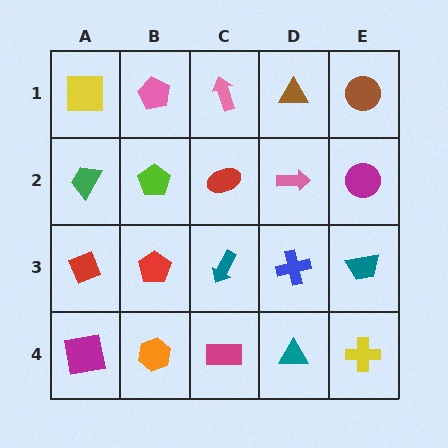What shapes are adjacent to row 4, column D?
A blue cross (row 3, column D), a magenta rectangle (row 4, column C), a yellow cross (row 4, column E).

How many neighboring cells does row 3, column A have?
3.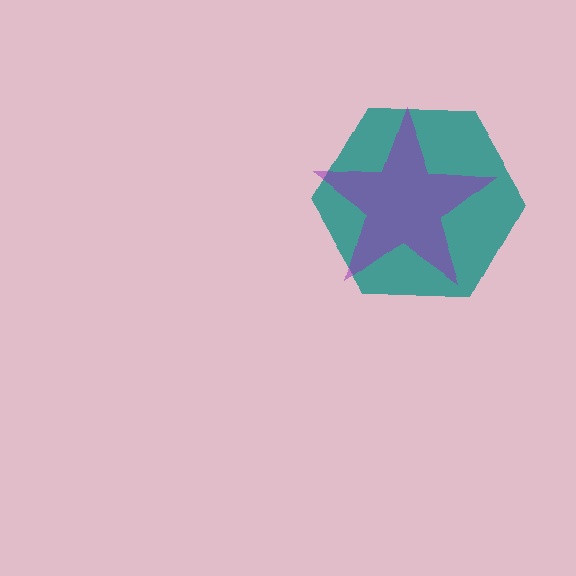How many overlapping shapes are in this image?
There are 2 overlapping shapes in the image.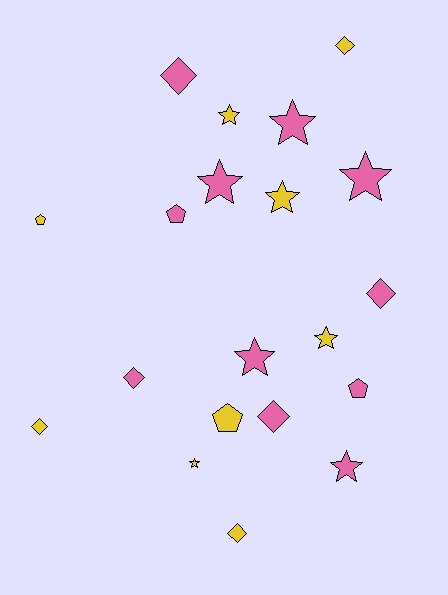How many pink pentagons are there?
There are 2 pink pentagons.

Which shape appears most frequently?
Star, with 9 objects.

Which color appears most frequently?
Pink, with 11 objects.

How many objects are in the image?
There are 20 objects.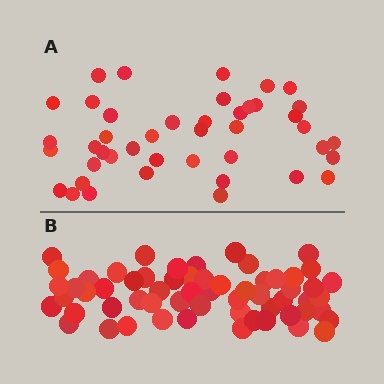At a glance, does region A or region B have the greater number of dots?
Region B (the bottom region) has more dots.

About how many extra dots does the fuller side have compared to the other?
Region B has approximately 15 more dots than region A.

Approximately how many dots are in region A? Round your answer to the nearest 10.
About 40 dots. (The exact count is 43, which rounds to 40.)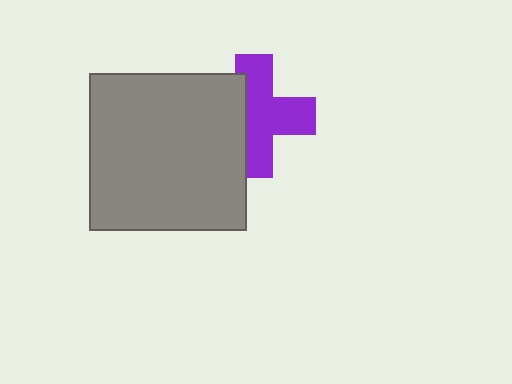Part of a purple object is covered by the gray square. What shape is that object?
It is a cross.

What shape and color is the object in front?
The object in front is a gray square.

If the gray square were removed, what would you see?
You would see the complete purple cross.